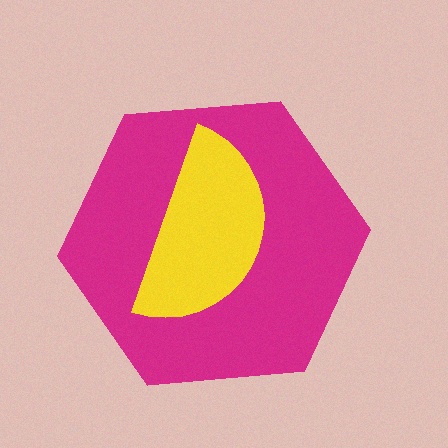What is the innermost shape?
The yellow semicircle.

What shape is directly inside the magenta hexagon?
The yellow semicircle.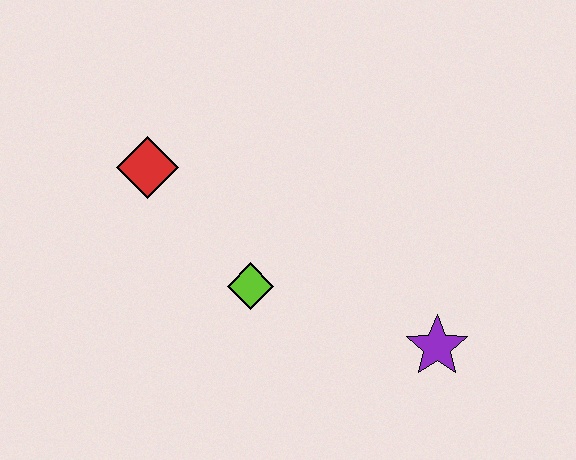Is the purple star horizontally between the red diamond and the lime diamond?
No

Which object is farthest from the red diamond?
The purple star is farthest from the red diamond.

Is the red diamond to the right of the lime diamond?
No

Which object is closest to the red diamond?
The lime diamond is closest to the red diamond.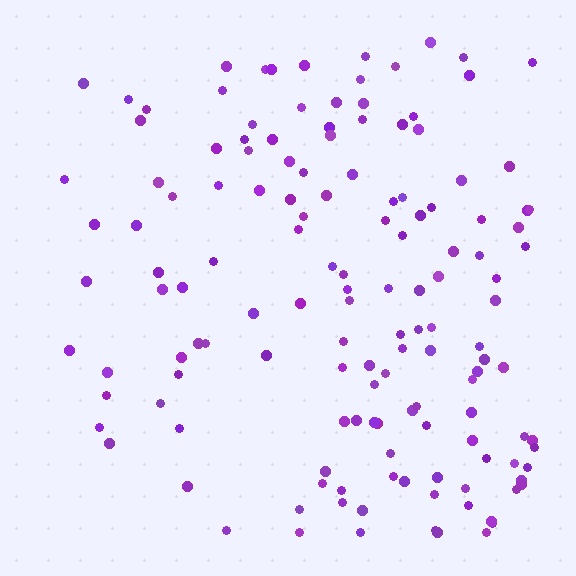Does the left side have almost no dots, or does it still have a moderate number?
Still a moderate number, just noticeably fewer than the right.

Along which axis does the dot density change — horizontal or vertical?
Horizontal.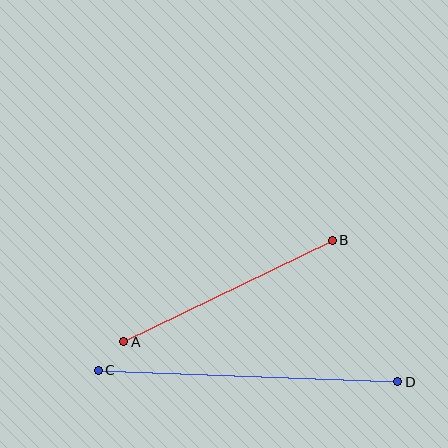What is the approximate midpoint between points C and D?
The midpoint is at approximately (248, 376) pixels.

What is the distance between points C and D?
The distance is approximately 300 pixels.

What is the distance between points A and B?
The distance is approximately 232 pixels.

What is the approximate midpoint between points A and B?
The midpoint is at approximately (228, 291) pixels.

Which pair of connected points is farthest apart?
Points C and D are farthest apart.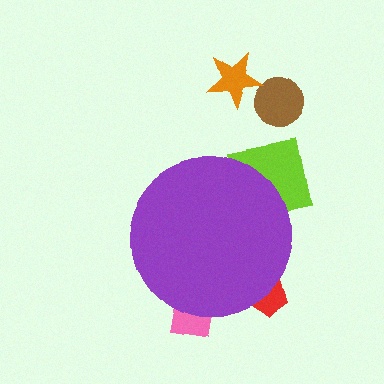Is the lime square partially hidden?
Yes, the lime square is partially hidden behind the purple circle.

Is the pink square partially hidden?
Yes, the pink square is partially hidden behind the purple circle.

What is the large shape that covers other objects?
A purple circle.